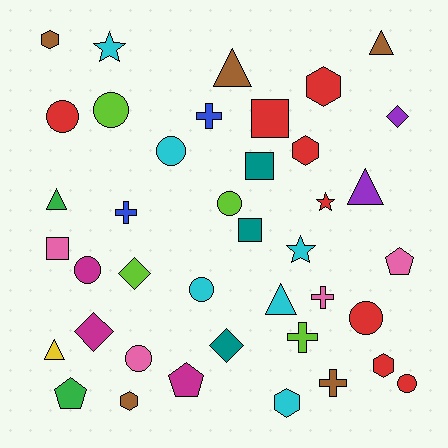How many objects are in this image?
There are 40 objects.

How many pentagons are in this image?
There are 3 pentagons.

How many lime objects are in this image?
There are 4 lime objects.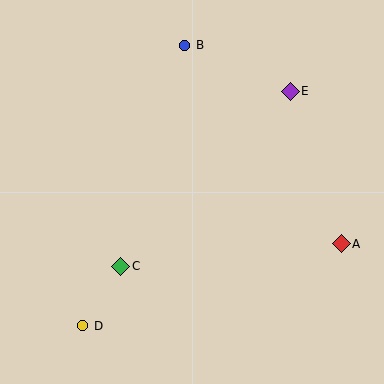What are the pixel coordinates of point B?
Point B is at (185, 45).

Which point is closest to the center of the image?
Point C at (121, 266) is closest to the center.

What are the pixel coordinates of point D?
Point D is at (83, 326).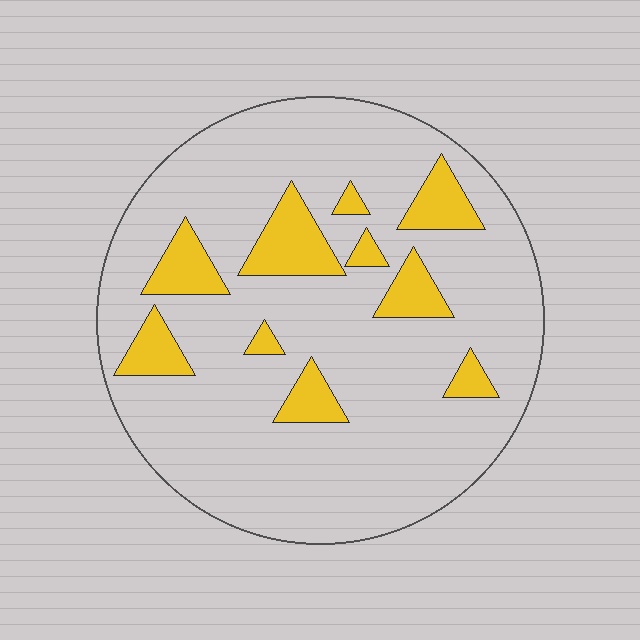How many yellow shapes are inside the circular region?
10.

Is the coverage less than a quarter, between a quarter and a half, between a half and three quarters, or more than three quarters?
Less than a quarter.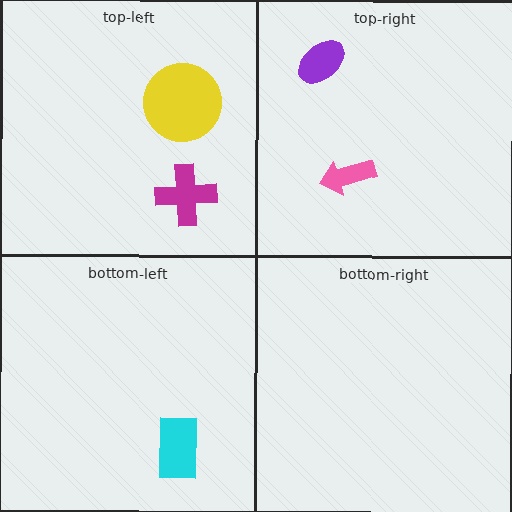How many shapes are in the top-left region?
2.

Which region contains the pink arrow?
The top-right region.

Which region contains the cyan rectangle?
The bottom-left region.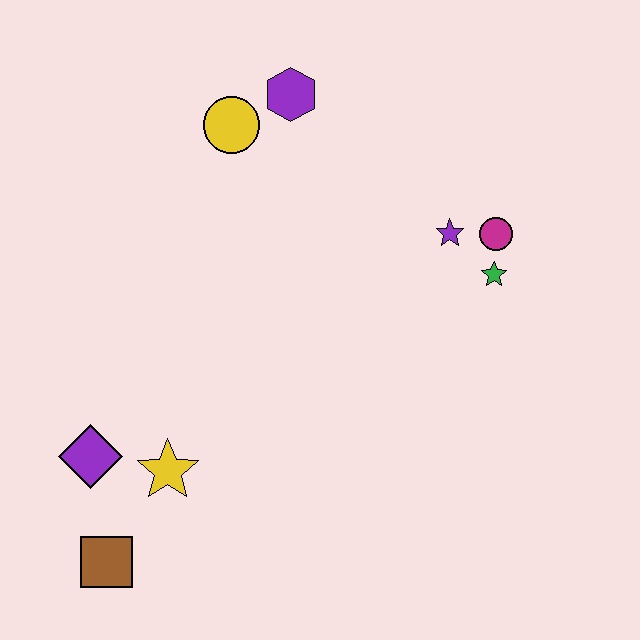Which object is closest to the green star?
The magenta circle is closest to the green star.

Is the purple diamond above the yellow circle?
No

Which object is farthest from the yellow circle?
The brown square is farthest from the yellow circle.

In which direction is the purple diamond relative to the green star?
The purple diamond is to the left of the green star.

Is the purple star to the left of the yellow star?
No